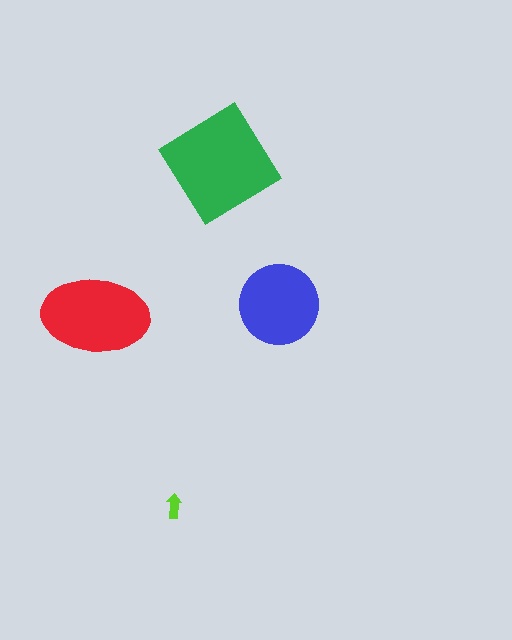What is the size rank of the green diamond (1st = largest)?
1st.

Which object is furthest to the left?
The red ellipse is leftmost.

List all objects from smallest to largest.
The lime arrow, the blue circle, the red ellipse, the green diamond.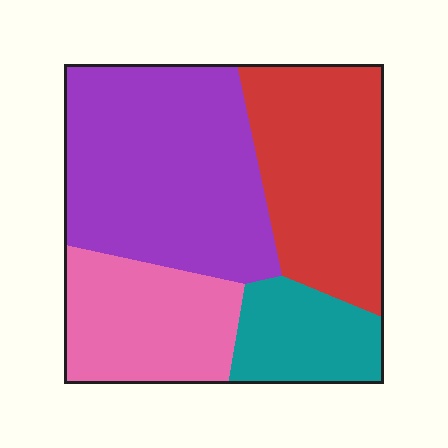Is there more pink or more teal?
Pink.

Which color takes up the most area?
Purple, at roughly 40%.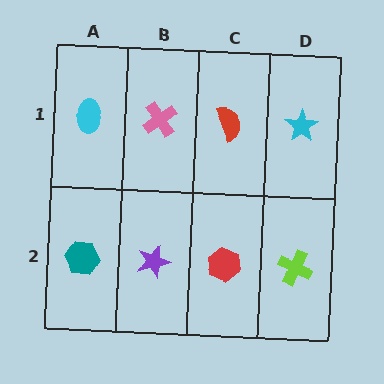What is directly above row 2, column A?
A cyan ellipse.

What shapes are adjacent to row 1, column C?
A red hexagon (row 2, column C), a pink cross (row 1, column B), a cyan star (row 1, column D).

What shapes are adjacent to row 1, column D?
A lime cross (row 2, column D), a red semicircle (row 1, column C).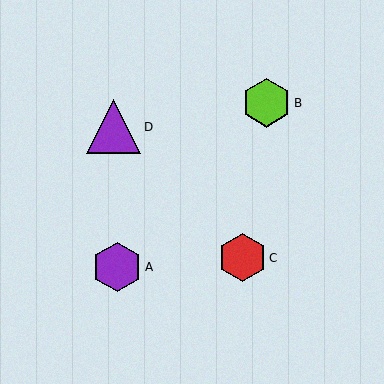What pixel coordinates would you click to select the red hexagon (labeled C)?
Click at (242, 258) to select the red hexagon C.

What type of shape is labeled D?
Shape D is a purple triangle.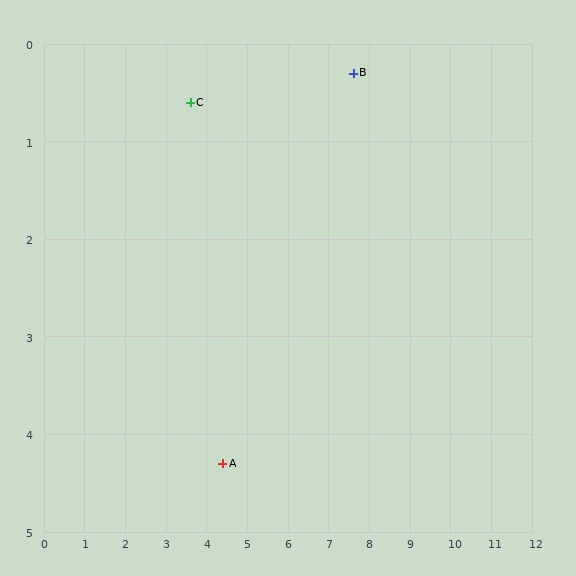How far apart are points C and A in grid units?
Points C and A are about 3.8 grid units apart.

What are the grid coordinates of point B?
Point B is at approximately (7.6, 0.3).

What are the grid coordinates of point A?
Point A is at approximately (4.4, 4.3).